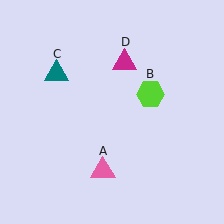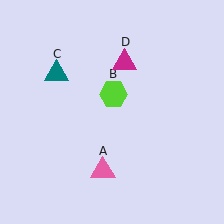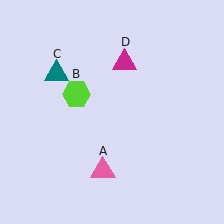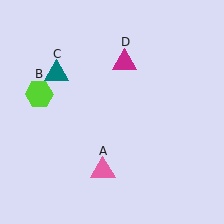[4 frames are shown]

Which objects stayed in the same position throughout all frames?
Pink triangle (object A) and teal triangle (object C) and magenta triangle (object D) remained stationary.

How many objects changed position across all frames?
1 object changed position: lime hexagon (object B).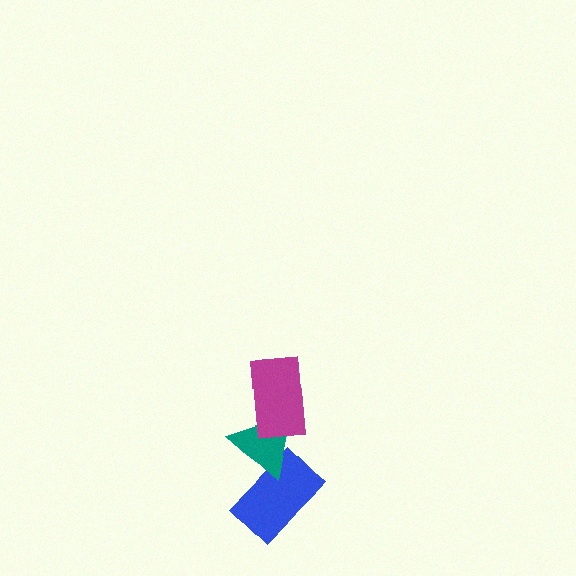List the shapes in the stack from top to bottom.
From top to bottom: the magenta rectangle, the teal triangle, the blue rectangle.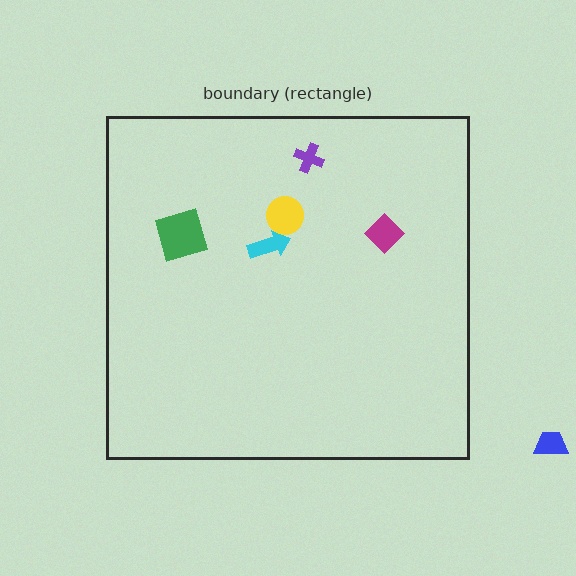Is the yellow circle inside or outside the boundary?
Inside.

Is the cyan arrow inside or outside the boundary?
Inside.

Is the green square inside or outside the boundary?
Inside.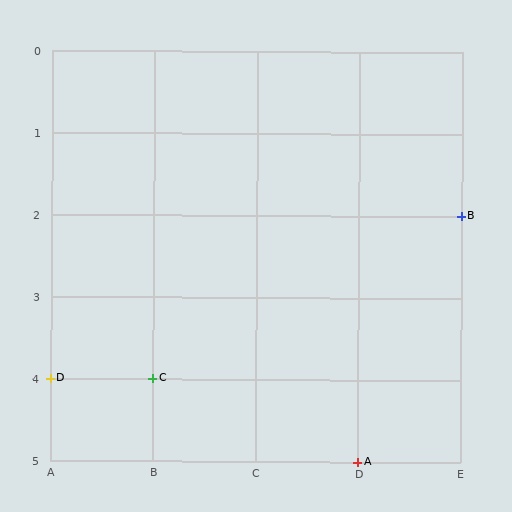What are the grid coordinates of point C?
Point C is at grid coordinates (B, 4).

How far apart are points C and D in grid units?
Points C and D are 1 column apart.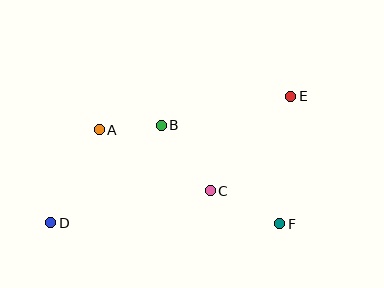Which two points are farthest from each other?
Points D and E are farthest from each other.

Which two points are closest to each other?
Points A and B are closest to each other.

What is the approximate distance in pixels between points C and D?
The distance between C and D is approximately 163 pixels.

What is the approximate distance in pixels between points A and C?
The distance between A and C is approximately 127 pixels.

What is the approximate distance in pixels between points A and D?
The distance between A and D is approximately 105 pixels.